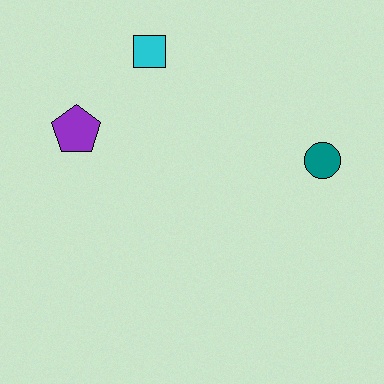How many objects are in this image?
There are 3 objects.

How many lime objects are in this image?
There are no lime objects.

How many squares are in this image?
There is 1 square.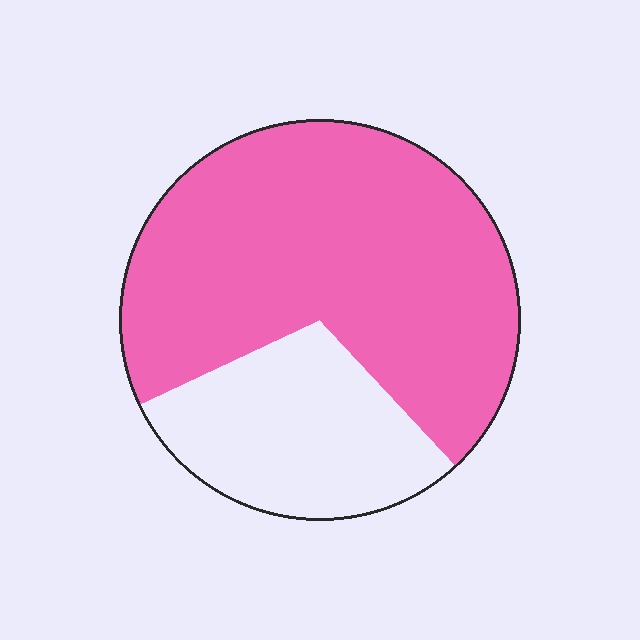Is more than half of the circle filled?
Yes.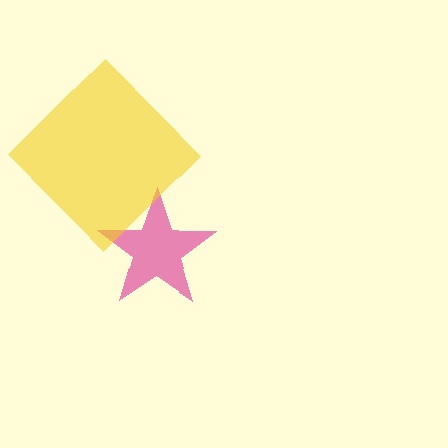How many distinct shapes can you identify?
There are 2 distinct shapes: a magenta star, a yellow diamond.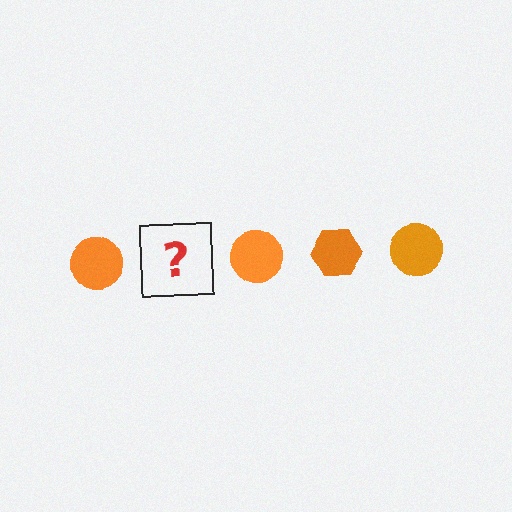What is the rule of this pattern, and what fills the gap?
The rule is that the pattern cycles through circle, hexagon shapes in orange. The gap should be filled with an orange hexagon.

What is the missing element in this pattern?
The missing element is an orange hexagon.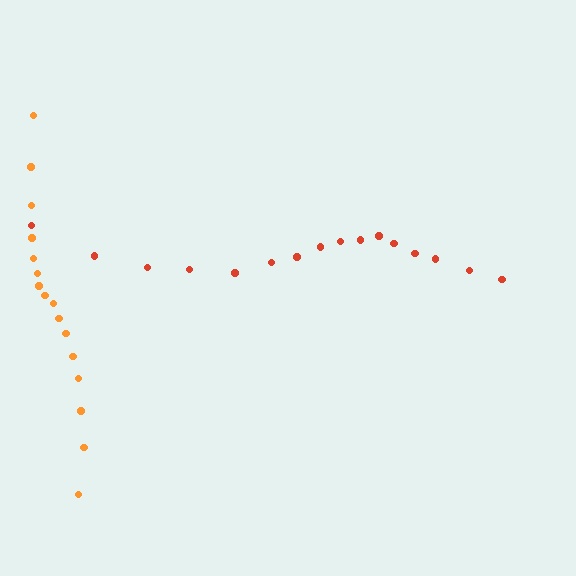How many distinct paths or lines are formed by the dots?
There are 2 distinct paths.